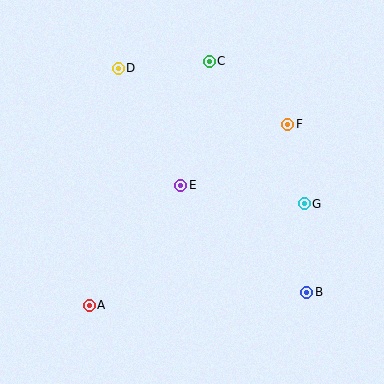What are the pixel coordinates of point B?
Point B is at (307, 292).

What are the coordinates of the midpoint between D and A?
The midpoint between D and A is at (104, 187).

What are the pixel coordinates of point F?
Point F is at (287, 124).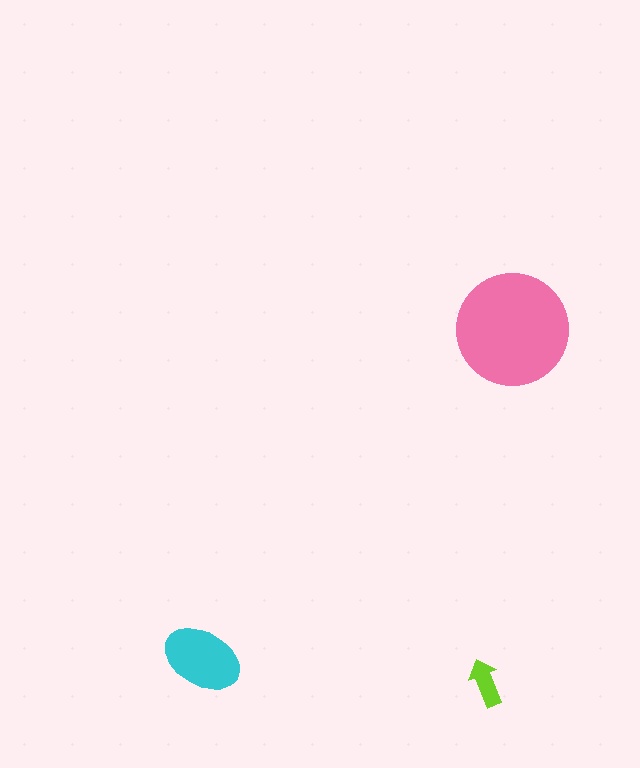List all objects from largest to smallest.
The pink circle, the cyan ellipse, the lime arrow.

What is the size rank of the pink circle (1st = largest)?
1st.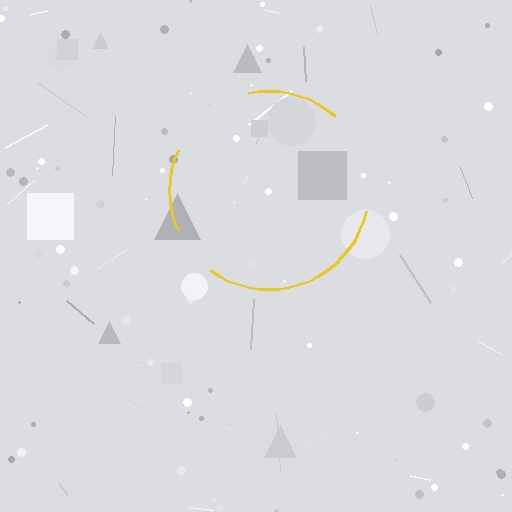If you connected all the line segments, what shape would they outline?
They would outline a circle.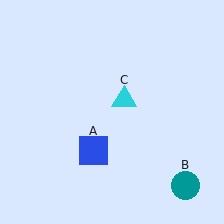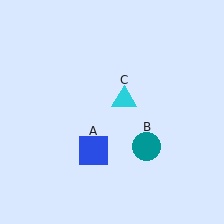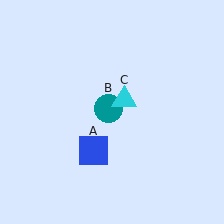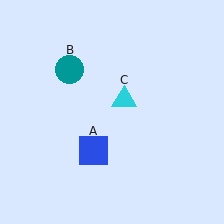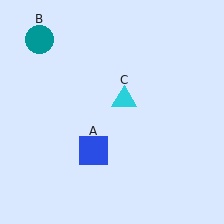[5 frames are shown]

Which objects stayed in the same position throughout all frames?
Blue square (object A) and cyan triangle (object C) remained stationary.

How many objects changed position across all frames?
1 object changed position: teal circle (object B).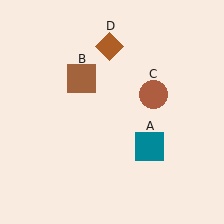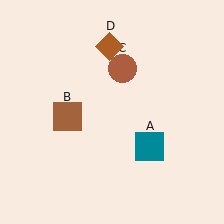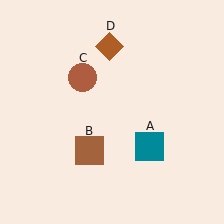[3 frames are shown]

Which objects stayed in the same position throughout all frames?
Teal square (object A) and brown diamond (object D) remained stationary.